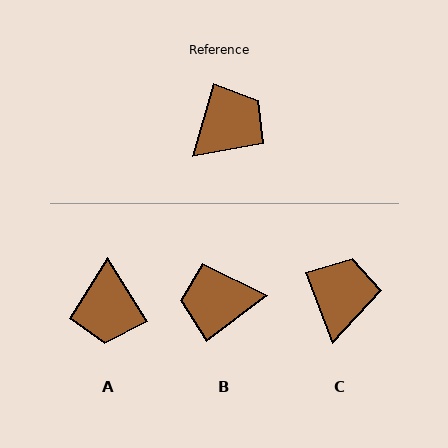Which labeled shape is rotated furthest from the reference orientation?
B, about 143 degrees away.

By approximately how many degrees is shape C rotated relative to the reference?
Approximately 37 degrees counter-clockwise.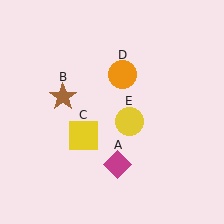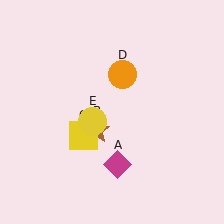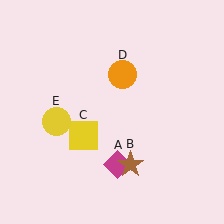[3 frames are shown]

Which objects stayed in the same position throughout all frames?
Magenta diamond (object A) and yellow square (object C) and orange circle (object D) remained stationary.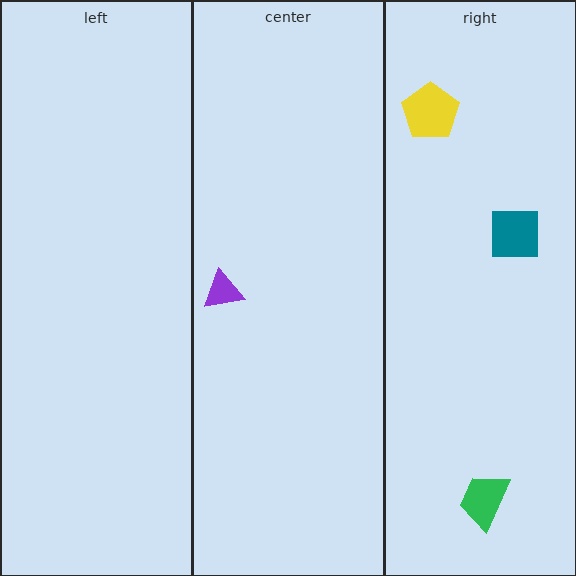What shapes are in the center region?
The purple triangle.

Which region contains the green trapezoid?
The right region.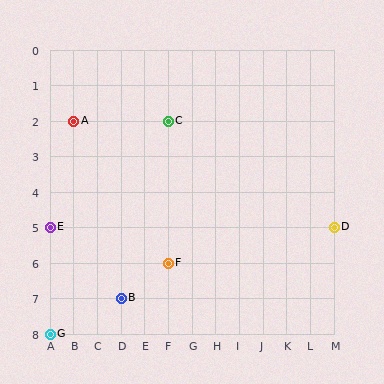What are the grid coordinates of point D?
Point D is at grid coordinates (M, 5).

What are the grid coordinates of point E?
Point E is at grid coordinates (A, 5).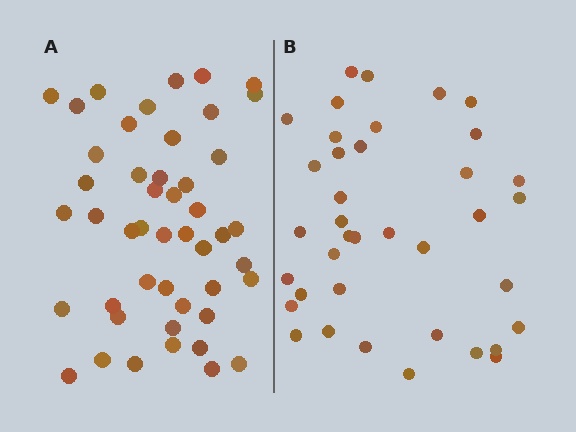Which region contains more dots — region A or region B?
Region A (the left region) has more dots.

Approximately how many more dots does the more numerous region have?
Region A has roughly 8 or so more dots than region B.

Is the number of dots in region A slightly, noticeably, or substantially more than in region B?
Region A has only slightly more — the two regions are fairly close. The ratio is roughly 1.2 to 1.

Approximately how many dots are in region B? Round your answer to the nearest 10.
About 40 dots. (The exact count is 38, which rounds to 40.)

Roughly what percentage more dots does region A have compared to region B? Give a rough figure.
About 25% more.